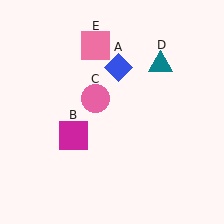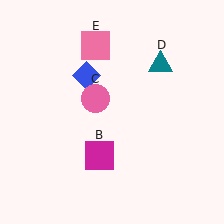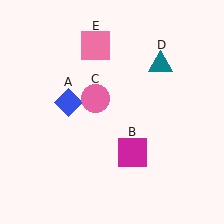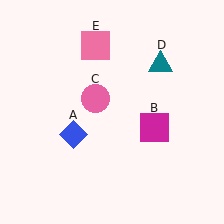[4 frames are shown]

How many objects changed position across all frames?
2 objects changed position: blue diamond (object A), magenta square (object B).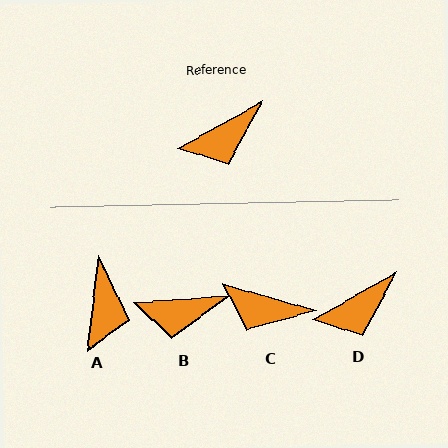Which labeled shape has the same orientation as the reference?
D.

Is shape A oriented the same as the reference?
No, it is off by about 54 degrees.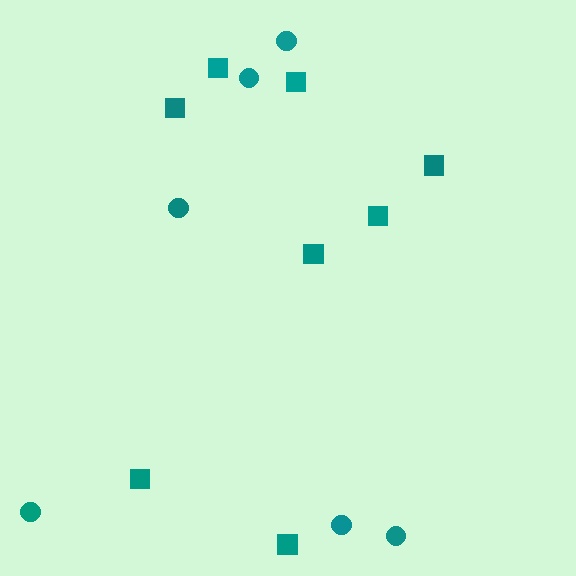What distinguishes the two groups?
There are 2 groups: one group of circles (6) and one group of squares (8).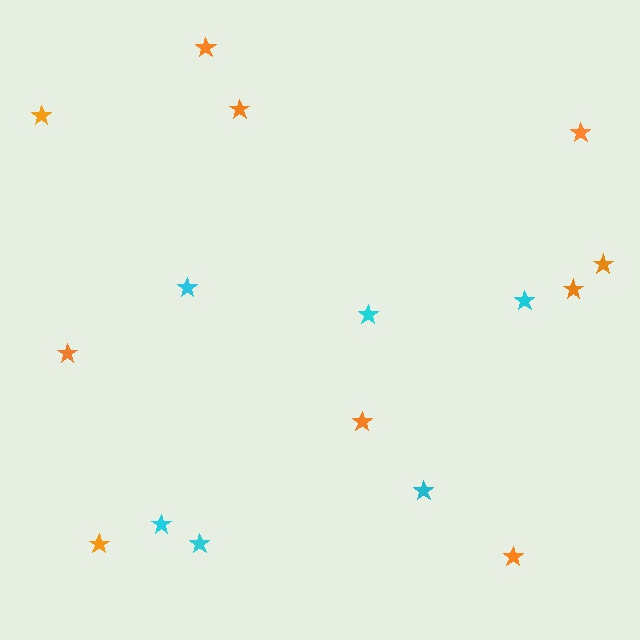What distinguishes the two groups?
There are 2 groups: one group of cyan stars (6) and one group of orange stars (10).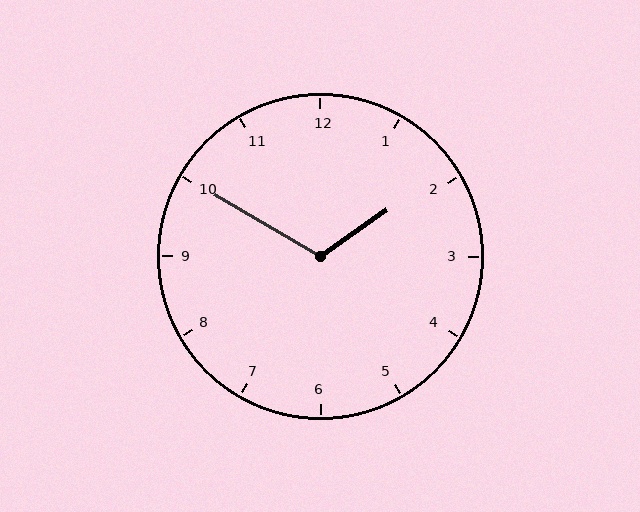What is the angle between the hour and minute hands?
Approximately 115 degrees.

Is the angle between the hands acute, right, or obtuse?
It is obtuse.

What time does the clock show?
1:50.